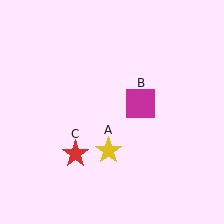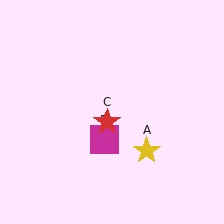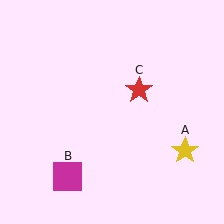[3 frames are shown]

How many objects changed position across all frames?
3 objects changed position: yellow star (object A), magenta square (object B), red star (object C).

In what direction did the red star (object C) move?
The red star (object C) moved up and to the right.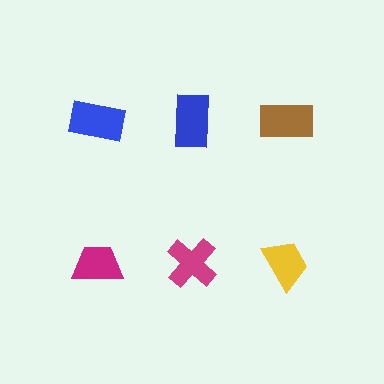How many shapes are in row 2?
3 shapes.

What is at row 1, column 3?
A brown rectangle.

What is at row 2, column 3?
A yellow trapezoid.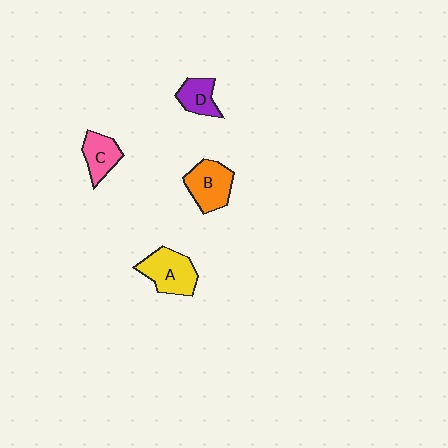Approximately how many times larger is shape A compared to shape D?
Approximately 1.6 times.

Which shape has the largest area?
Shape A (yellow).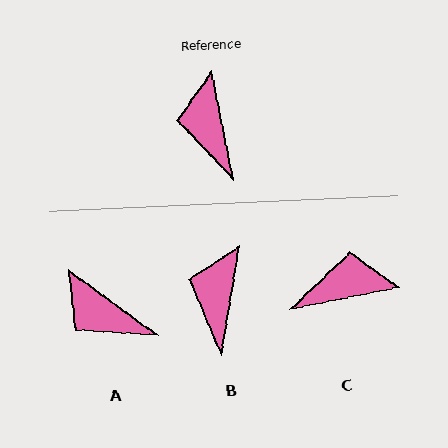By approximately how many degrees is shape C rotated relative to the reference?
Approximately 90 degrees clockwise.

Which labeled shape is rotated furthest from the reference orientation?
C, about 90 degrees away.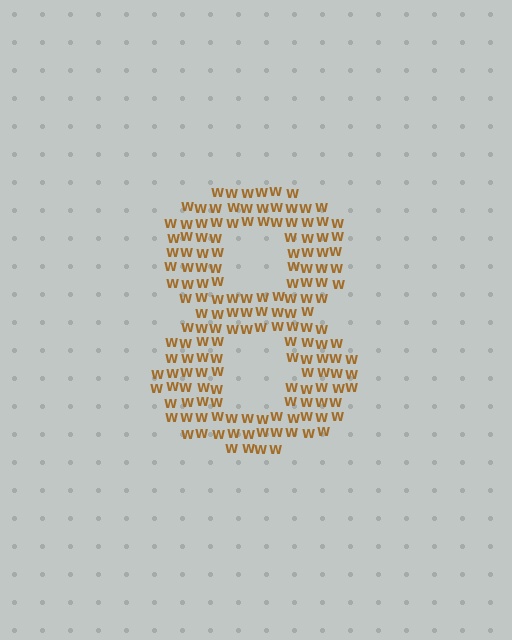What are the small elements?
The small elements are letter W's.